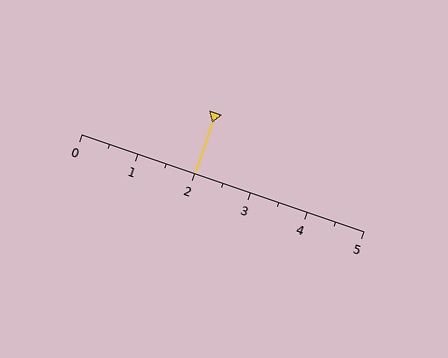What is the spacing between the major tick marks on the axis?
The major ticks are spaced 1 apart.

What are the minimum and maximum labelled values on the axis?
The axis runs from 0 to 5.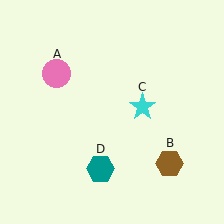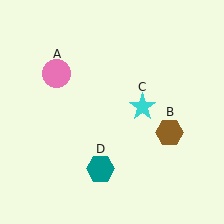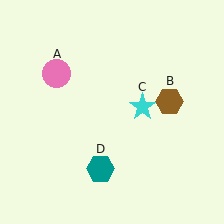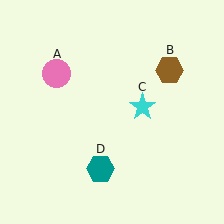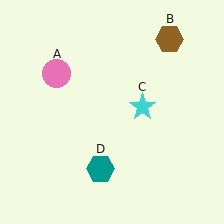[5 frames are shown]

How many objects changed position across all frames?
1 object changed position: brown hexagon (object B).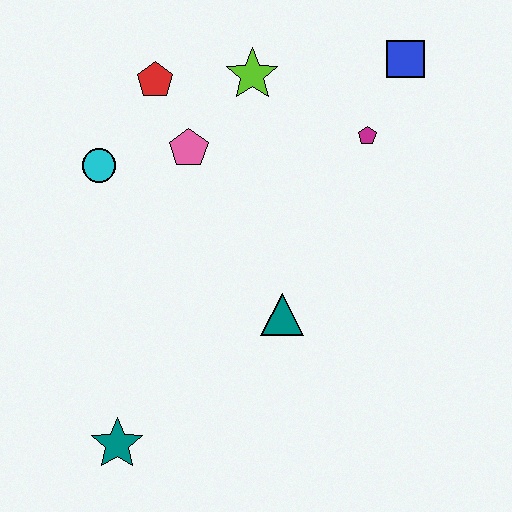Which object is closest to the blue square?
The magenta pentagon is closest to the blue square.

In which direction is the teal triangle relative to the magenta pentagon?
The teal triangle is below the magenta pentagon.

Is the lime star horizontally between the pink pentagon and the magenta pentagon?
Yes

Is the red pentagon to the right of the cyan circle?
Yes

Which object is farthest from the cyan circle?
The blue square is farthest from the cyan circle.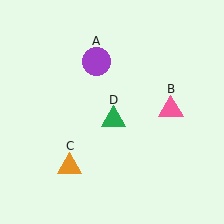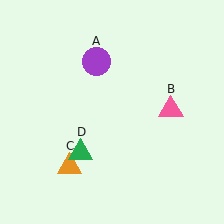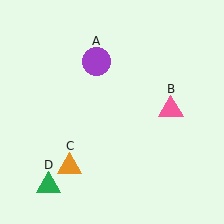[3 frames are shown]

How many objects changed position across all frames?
1 object changed position: green triangle (object D).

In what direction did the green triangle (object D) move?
The green triangle (object D) moved down and to the left.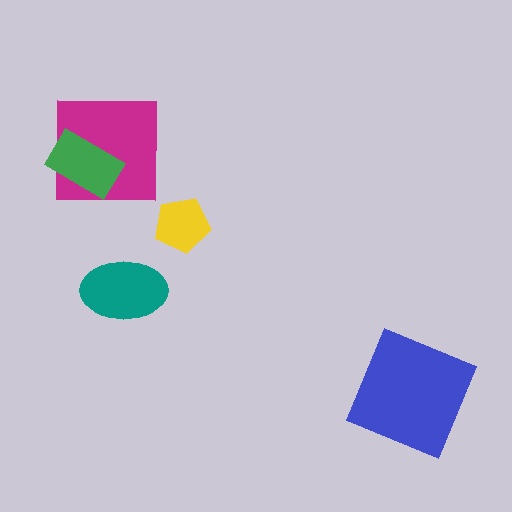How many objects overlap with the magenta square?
1 object overlaps with the magenta square.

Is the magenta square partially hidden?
Yes, it is partially covered by another shape.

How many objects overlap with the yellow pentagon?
0 objects overlap with the yellow pentagon.